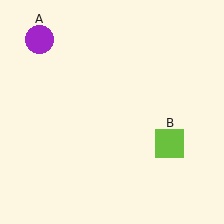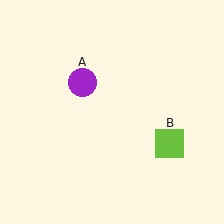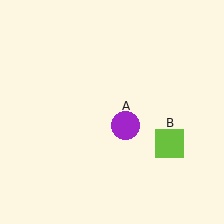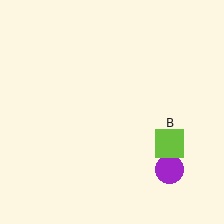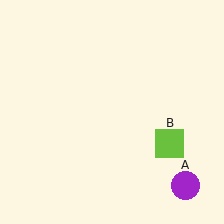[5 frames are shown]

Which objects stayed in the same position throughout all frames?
Lime square (object B) remained stationary.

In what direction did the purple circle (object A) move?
The purple circle (object A) moved down and to the right.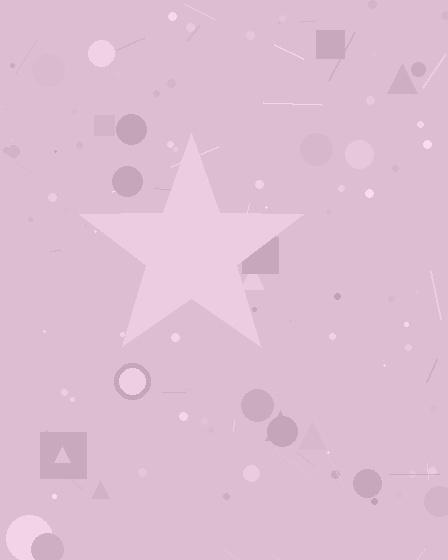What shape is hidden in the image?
A star is hidden in the image.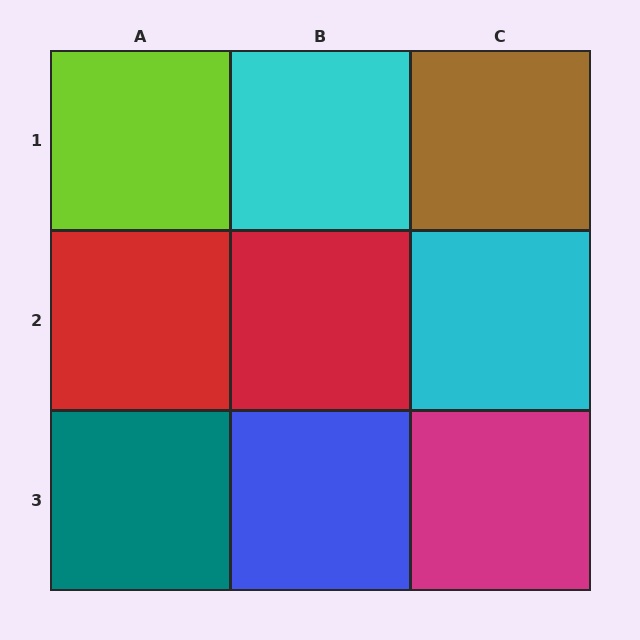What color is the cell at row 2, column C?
Cyan.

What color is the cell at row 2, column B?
Red.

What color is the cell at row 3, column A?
Teal.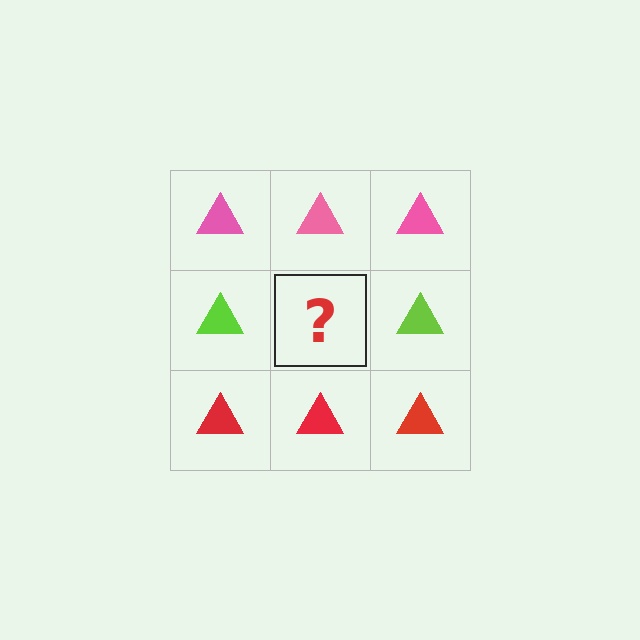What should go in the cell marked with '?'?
The missing cell should contain a lime triangle.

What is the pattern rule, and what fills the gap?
The rule is that each row has a consistent color. The gap should be filled with a lime triangle.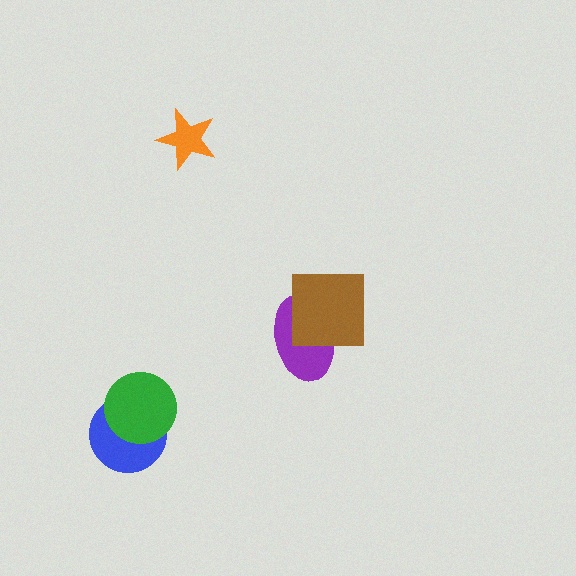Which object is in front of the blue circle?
The green circle is in front of the blue circle.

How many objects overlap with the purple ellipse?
1 object overlaps with the purple ellipse.